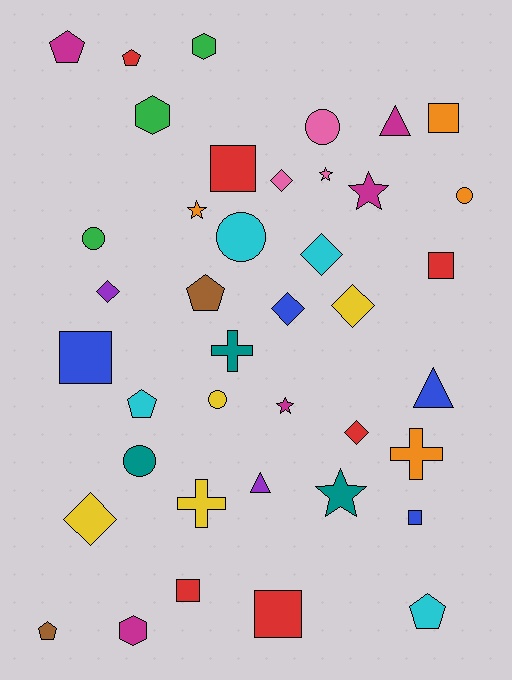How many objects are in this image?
There are 40 objects.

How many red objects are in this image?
There are 6 red objects.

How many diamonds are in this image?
There are 7 diamonds.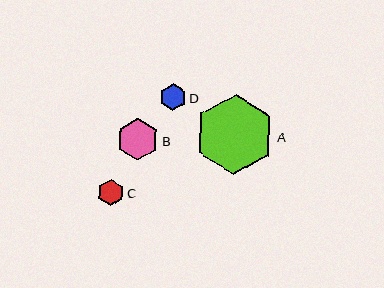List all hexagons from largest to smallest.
From largest to smallest: A, B, D, C.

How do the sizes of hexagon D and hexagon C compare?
Hexagon D and hexagon C are approximately the same size.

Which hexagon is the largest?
Hexagon A is the largest with a size of approximately 80 pixels.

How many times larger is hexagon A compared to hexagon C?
Hexagon A is approximately 3.1 times the size of hexagon C.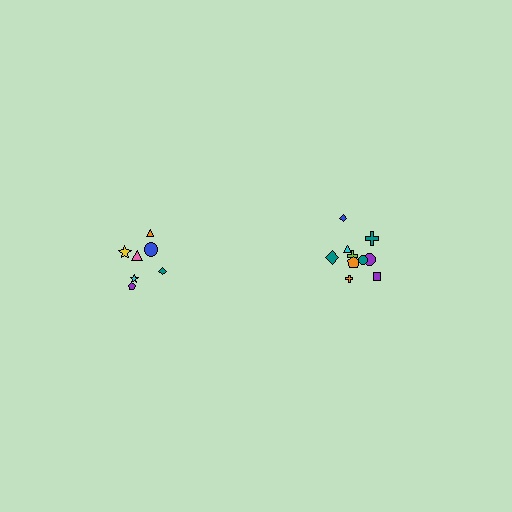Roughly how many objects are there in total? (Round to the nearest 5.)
Roughly 15 objects in total.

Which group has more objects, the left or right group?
The right group.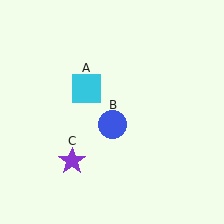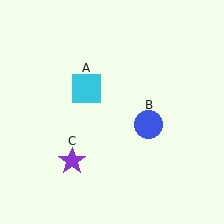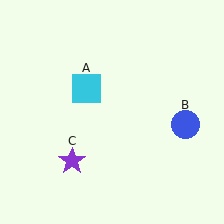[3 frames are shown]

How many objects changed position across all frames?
1 object changed position: blue circle (object B).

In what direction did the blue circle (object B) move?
The blue circle (object B) moved right.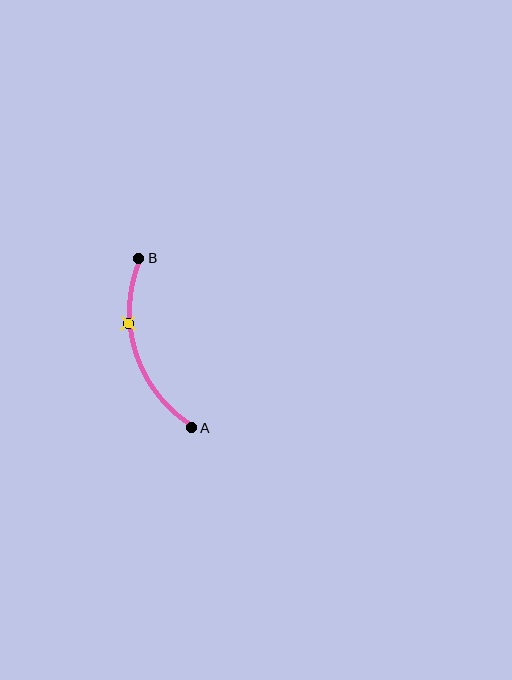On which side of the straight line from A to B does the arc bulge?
The arc bulges to the left of the straight line connecting A and B.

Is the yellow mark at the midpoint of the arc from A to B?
No. The yellow mark lies on the arc but is closer to endpoint B. The arc midpoint would be at the point on the curve equidistant along the arc from both A and B.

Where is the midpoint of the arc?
The arc midpoint is the point on the curve farthest from the straight line joining A and B. It sits to the left of that line.